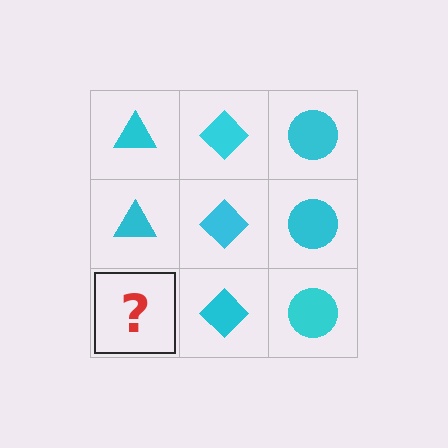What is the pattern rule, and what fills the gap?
The rule is that each column has a consistent shape. The gap should be filled with a cyan triangle.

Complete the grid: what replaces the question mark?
The question mark should be replaced with a cyan triangle.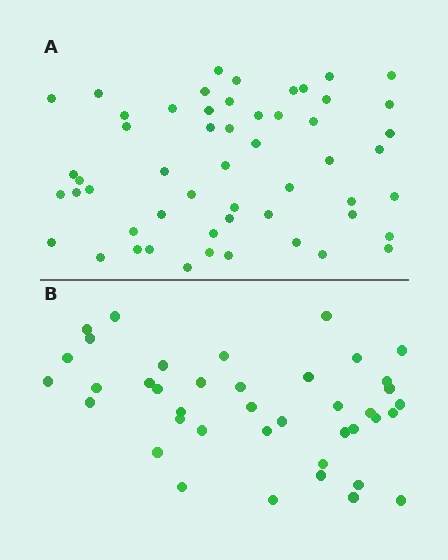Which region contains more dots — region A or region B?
Region A (the top region) has more dots.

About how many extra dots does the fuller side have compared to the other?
Region A has approximately 15 more dots than region B.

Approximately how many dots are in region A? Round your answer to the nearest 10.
About 50 dots. (The exact count is 54, which rounds to 50.)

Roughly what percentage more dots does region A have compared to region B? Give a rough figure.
About 35% more.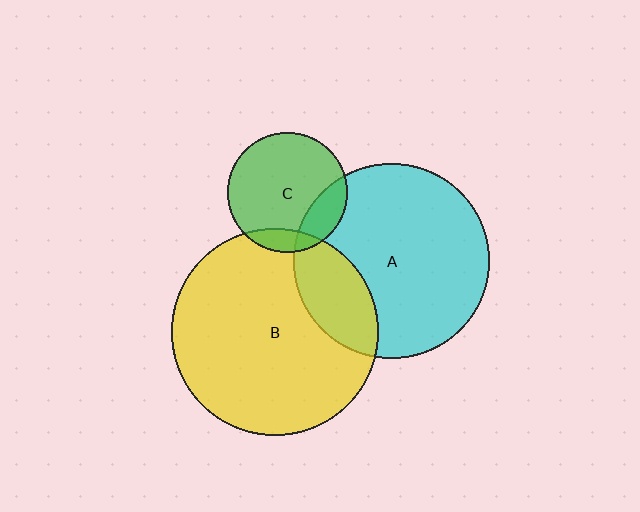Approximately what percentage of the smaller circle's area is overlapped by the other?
Approximately 20%.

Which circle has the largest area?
Circle B (yellow).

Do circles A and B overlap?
Yes.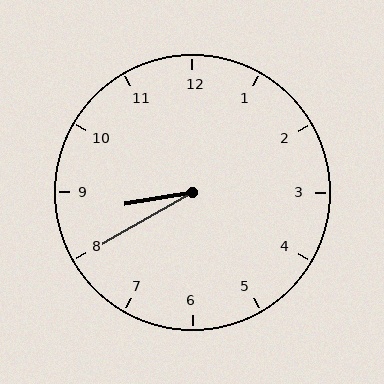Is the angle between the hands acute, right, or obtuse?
It is acute.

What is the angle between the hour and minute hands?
Approximately 20 degrees.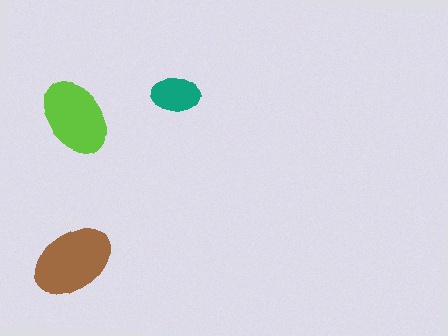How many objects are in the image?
There are 3 objects in the image.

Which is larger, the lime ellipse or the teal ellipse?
The lime one.